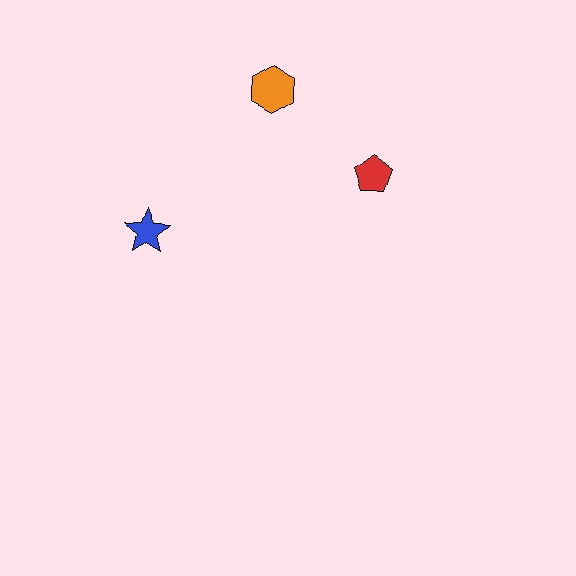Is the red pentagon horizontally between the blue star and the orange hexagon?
No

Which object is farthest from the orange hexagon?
The blue star is farthest from the orange hexagon.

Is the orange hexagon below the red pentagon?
No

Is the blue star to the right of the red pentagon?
No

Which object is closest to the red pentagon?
The orange hexagon is closest to the red pentagon.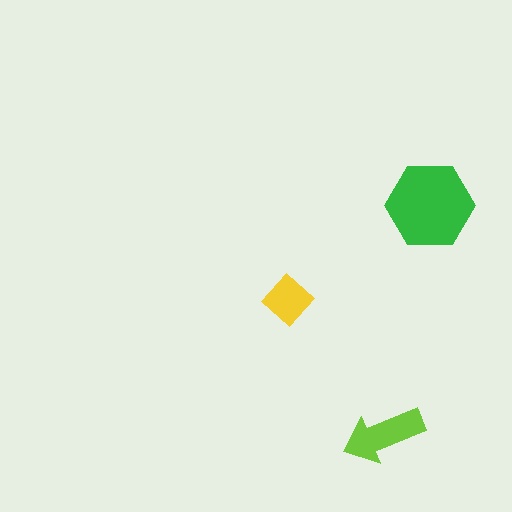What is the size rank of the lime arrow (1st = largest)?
2nd.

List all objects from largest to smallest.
The green hexagon, the lime arrow, the yellow diamond.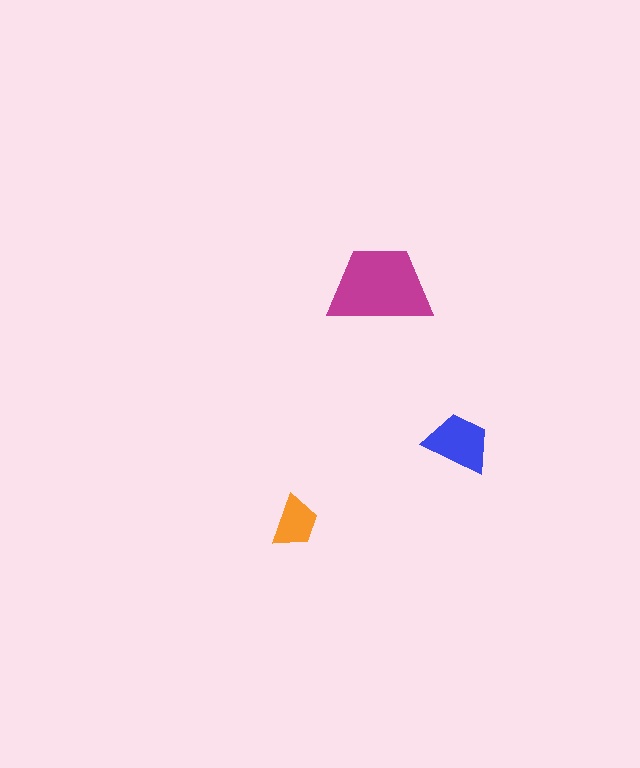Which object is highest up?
The magenta trapezoid is topmost.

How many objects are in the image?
There are 3 objects in the image.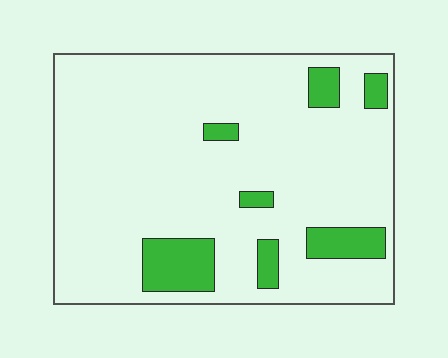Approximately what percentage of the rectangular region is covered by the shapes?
Approximately 15%.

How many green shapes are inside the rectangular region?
7.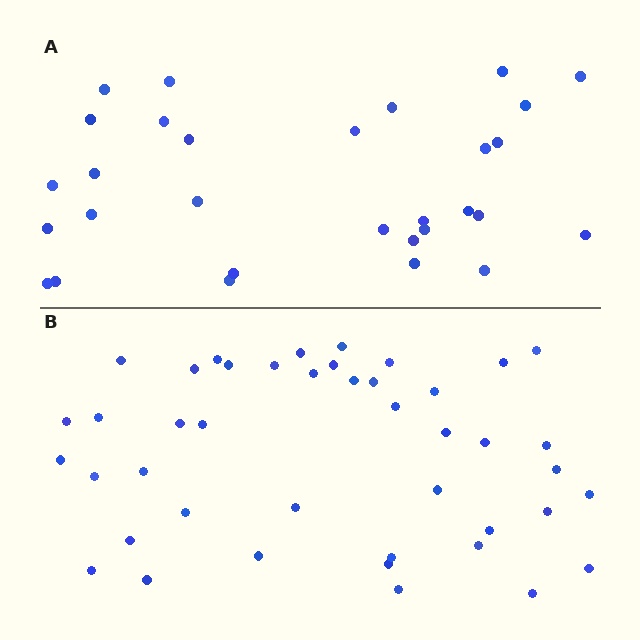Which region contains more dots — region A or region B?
Region B (the bottom region) has more dots.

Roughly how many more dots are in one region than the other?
Region B has approximately 15 more dots than region A.